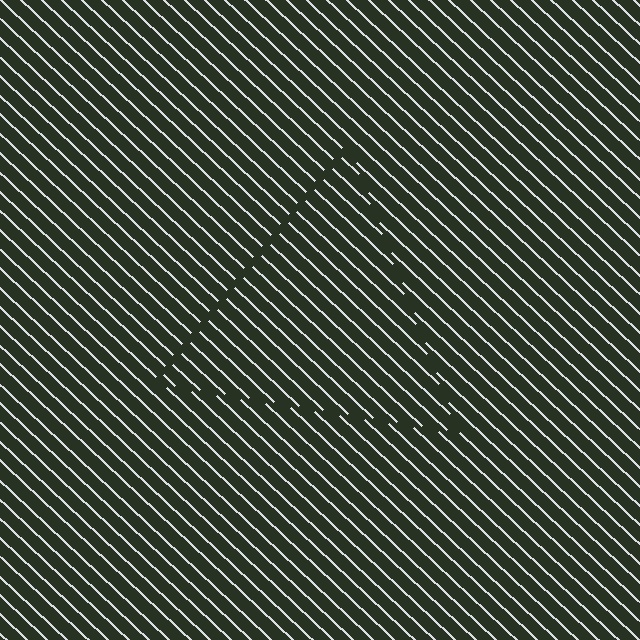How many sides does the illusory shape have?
3 sides — the line-ends trace a triangle.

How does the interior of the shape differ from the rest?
The interior of the shape contains the same grating, shifted by half a period — the contour is defined by the phase discontinuity where line-ends from the inner and outer gratings abut.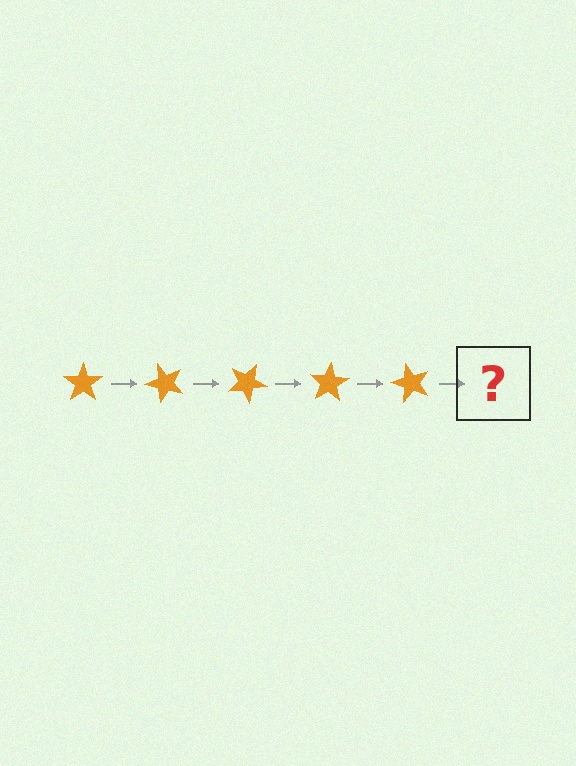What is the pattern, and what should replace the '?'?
The pattern is that the star rotates 50 degrees each step. The '?' should be an orange star rotated 250 degrees.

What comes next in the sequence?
The next element should be an orange star rotated 250 degrees.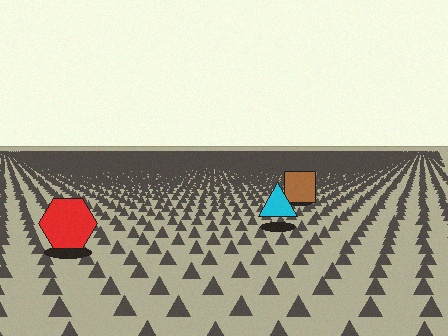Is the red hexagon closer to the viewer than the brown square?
Yes. The red hexagon is closer — you can tell from the texture gradient: the ground texture is coarser near it.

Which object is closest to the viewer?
The red hexagon is closest. The texture marks near it are larger and more spread out.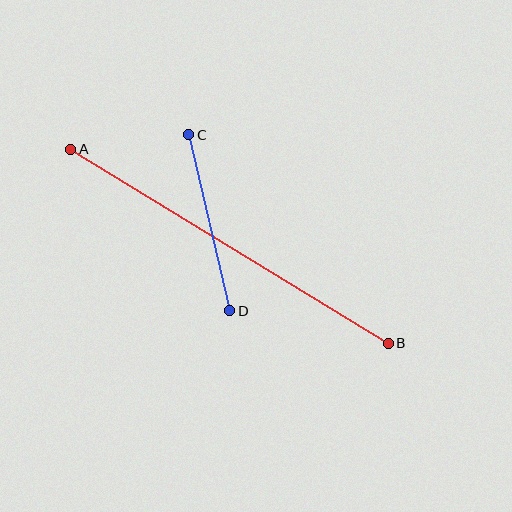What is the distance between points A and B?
The distance is approximately 372 pixels.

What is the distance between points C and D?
The distance is approximately 180 pixels.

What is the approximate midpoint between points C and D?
The midpoint is at approximately (209, 223) pixels.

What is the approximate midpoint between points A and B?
The midpoint is at approximately (229, 246) pixels.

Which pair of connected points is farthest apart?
Points A and B are farthest apart.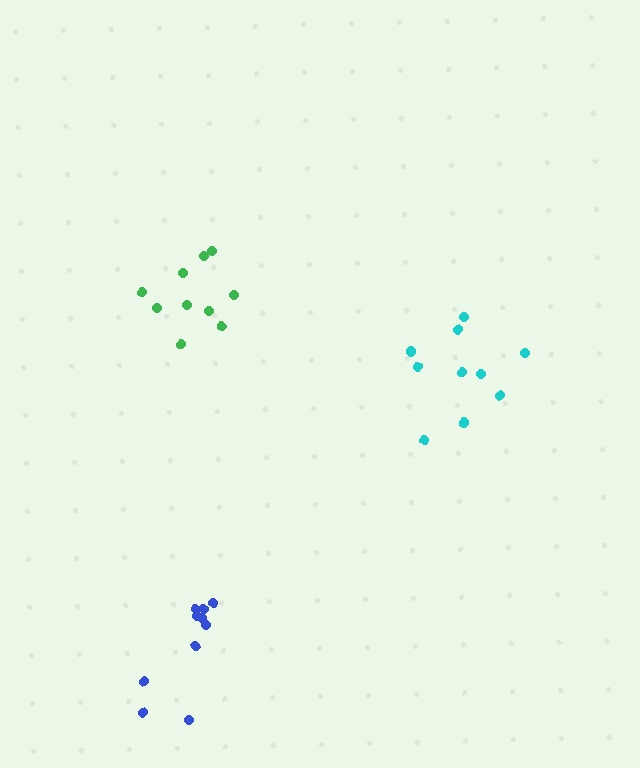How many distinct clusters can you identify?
There are 3 distinct clusters.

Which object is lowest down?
The blue cluster is bottommost.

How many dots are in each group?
Group 1: 10 dots, Group 2: 10 dots, Group 3: 10 dots (30 total).